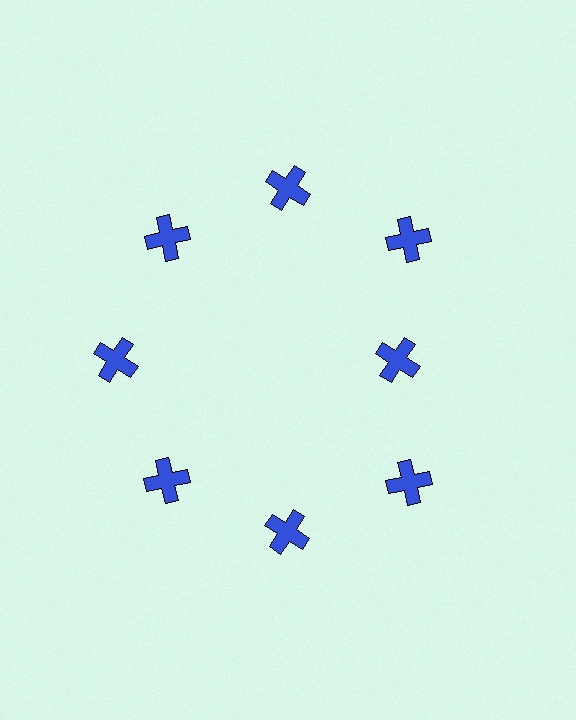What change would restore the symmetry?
The symmetry would be restored by moving it outward, back onto the ring so that all 8 crosses sit at equal angles and equal distance from the center.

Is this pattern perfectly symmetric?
No. The 8 blue crosses are arranged in a ring, but one element near the 3 o'clock position is pulled inward toward the center, breaking the 8-fold rotational symmetry.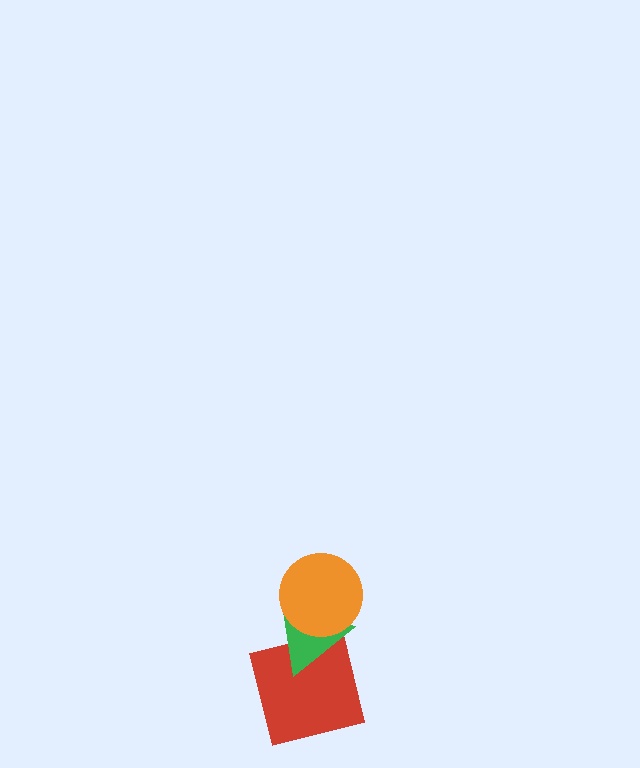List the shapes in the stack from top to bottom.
From top to bottom: the orange circle, the green triangle, the red square.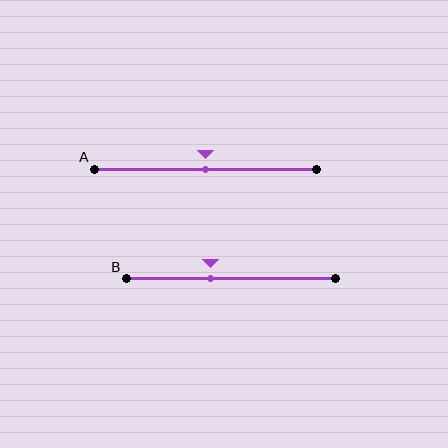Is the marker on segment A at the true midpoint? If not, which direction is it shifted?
Yes, the marker on segment A is at the true midpoint.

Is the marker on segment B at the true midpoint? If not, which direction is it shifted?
No, the marker on segment B is shifted to the left by about 9% of the segment length.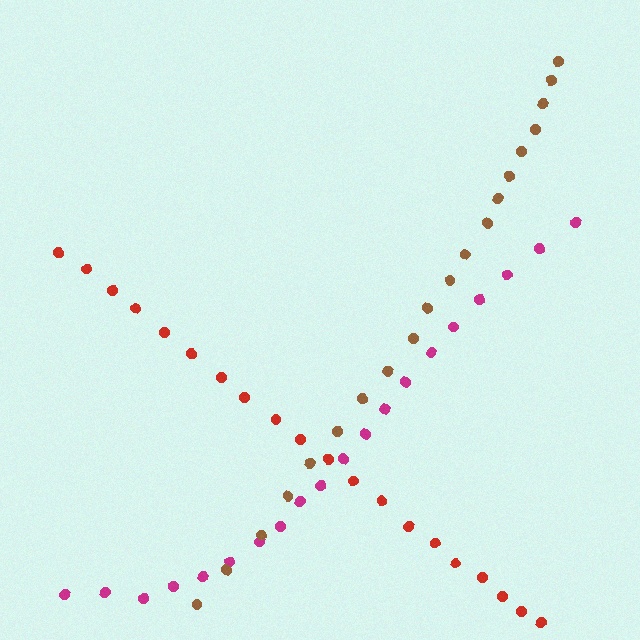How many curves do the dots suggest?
There are 3 distinct paths.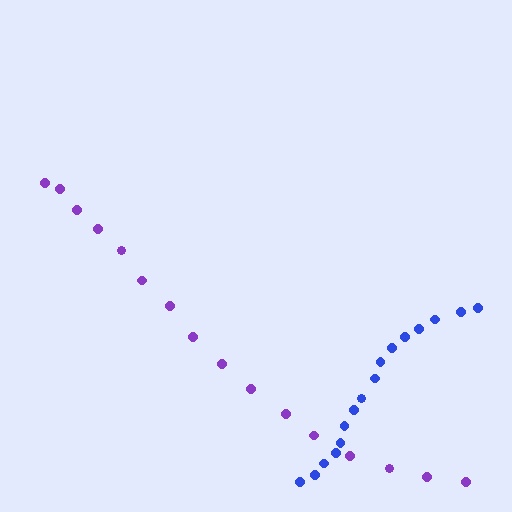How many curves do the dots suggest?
There are 2 distinct paths.